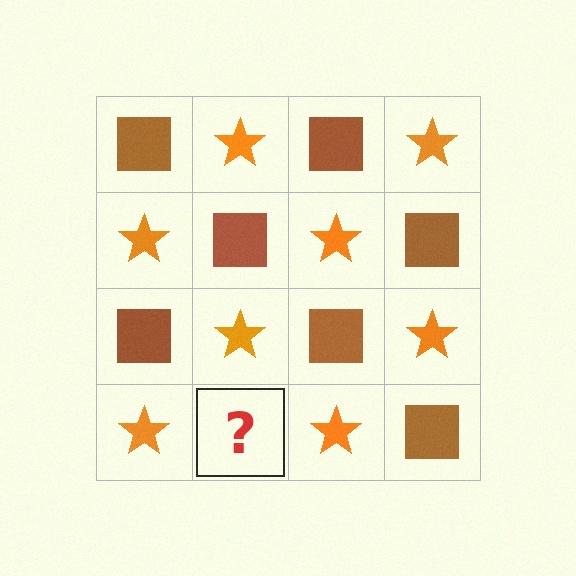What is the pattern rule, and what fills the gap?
The rule is that it alternates brown square and orange star in a checkerboard pattern. The gap should be filled with a brown square.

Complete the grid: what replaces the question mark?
The question mark should be replaced with a brown square.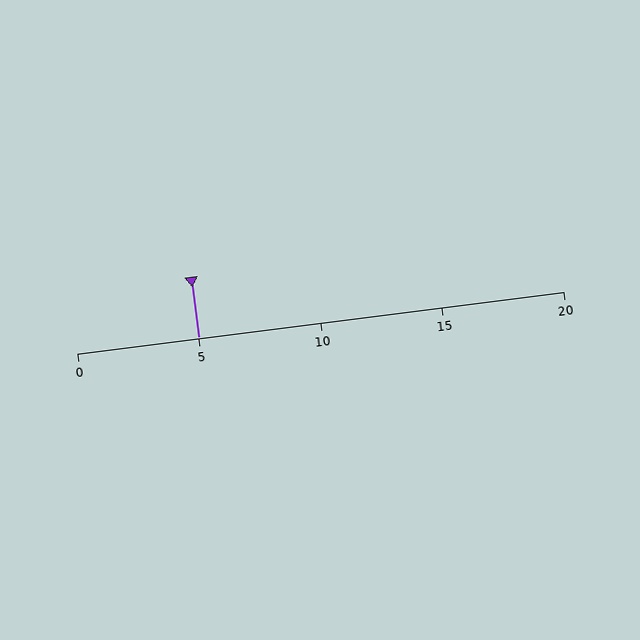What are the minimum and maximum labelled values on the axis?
The axis runs from 0 to 20.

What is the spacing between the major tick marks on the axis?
The major ticks are spaced 5 apart.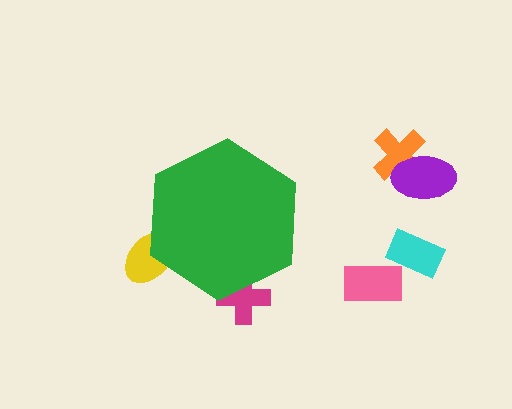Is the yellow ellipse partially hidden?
Yes, the yellow ellipse is partially hidden behind the green hexagon.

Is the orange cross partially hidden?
No, the orange cross is fully visible.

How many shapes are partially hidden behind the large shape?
2 shapes are partially hidden.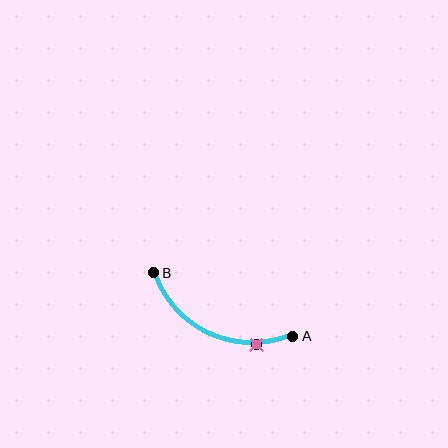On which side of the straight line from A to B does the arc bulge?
The arc bulges below the straight line connecting A and B.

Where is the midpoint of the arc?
The arc midpoint is the point on the curve farthest from the straight line joining A and B. It sits below that line.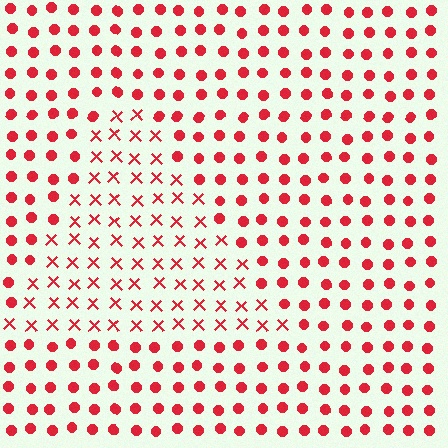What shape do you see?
I see a triangle.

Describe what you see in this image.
The image is filled with small red elements arranged in a uniform grid. A triangle-shaped region contains X marks, while the surrounding area contains circles. The boundary is defined purely by the change in element shape.